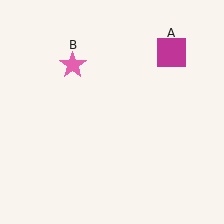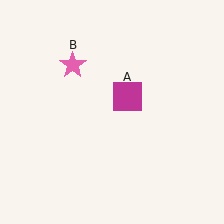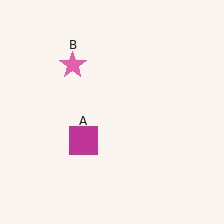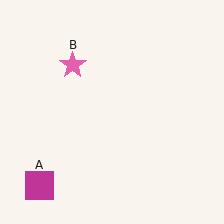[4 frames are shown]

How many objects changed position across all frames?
1 object changed position: magenta square (object A).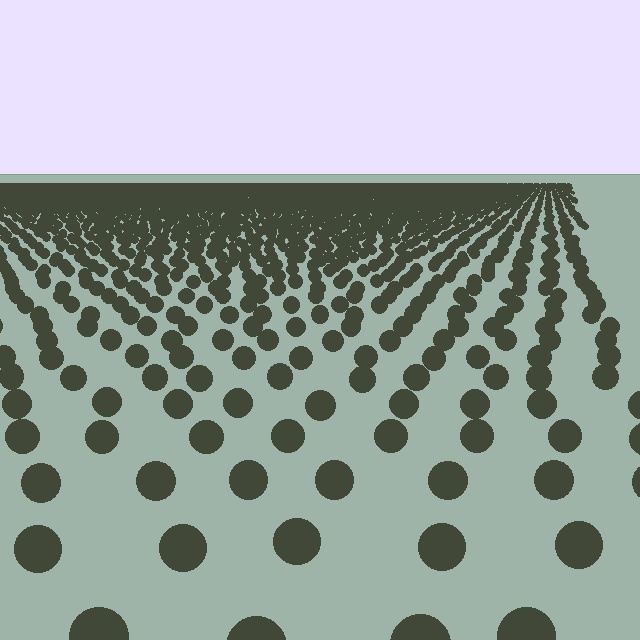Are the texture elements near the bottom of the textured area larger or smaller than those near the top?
Larger. Near the bottom, elements are closer to the viewer and appear at a bigger on-screen size.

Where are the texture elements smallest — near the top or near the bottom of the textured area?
Near the top.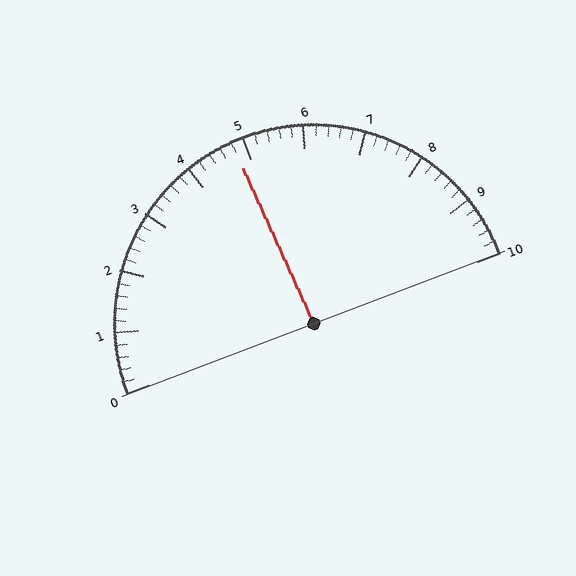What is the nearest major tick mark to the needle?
The nearest major tick mark is 5.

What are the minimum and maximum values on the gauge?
The gauge ranges from 0 to 10.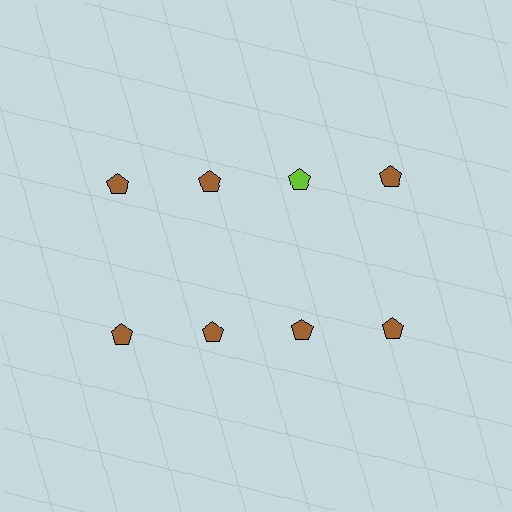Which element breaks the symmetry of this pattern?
The lime pentagon in the top row, center column breaks the symmetry. All other shapes are brown pentagons.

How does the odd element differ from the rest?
It has a different color: lime instead of brown.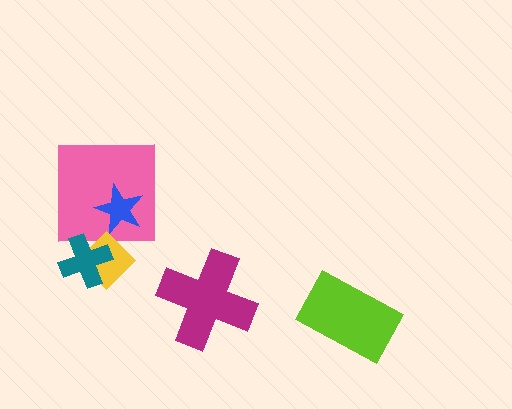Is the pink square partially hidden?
Yes, it is partially covered by another shape.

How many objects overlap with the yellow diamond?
2 objects overlap with the yellow diamond.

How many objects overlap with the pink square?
2 objects overlap with the pink square.